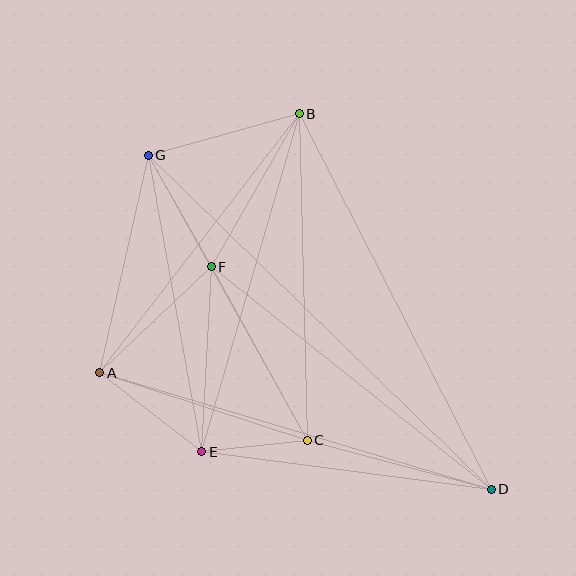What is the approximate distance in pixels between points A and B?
The distance between A and B is approximately 327 pixels.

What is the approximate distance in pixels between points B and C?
The distance between B and C is approximately 326 pixels.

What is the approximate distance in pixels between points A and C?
The distance between A and C is approximately 219 pixels.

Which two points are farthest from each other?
Points D and G are farthest from each other.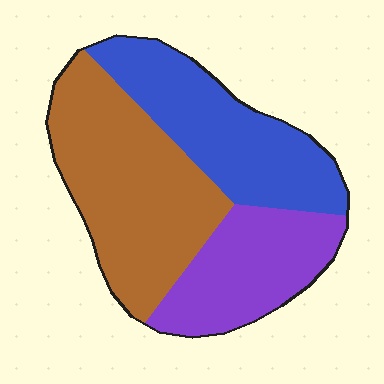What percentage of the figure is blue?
Blue takes up about one third (1/3) of the figure.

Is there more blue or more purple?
Blue.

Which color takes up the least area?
Purple, at roughly 25%.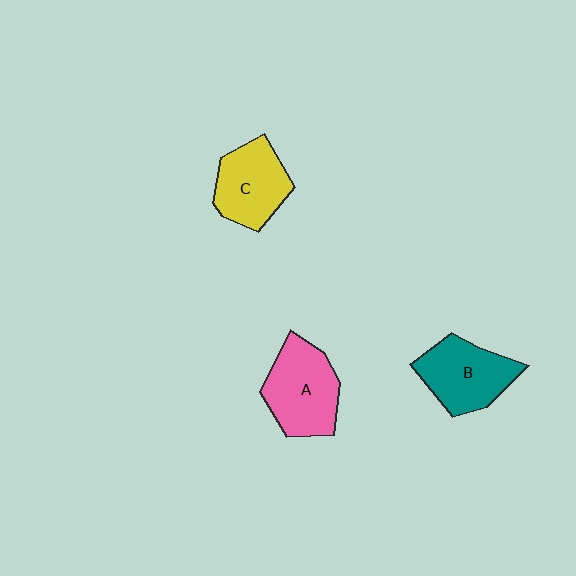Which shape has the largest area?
Shape A (pink).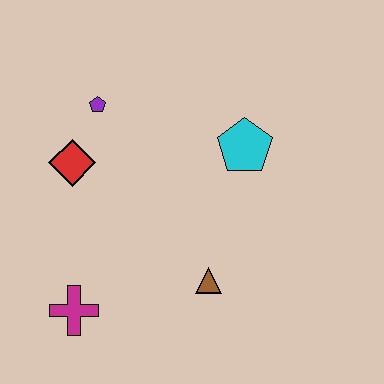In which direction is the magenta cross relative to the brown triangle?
The magenta cross is to the left of the brown triangle.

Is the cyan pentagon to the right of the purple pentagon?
Yes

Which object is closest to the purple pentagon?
The red diamond is closest to the purple pentagon.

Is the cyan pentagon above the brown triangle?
Yes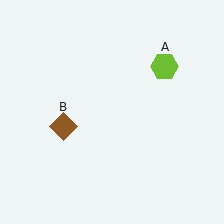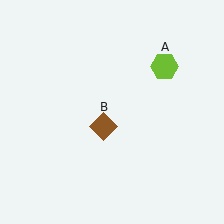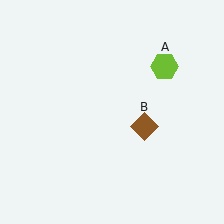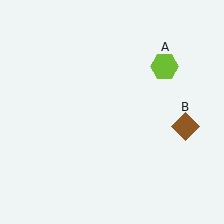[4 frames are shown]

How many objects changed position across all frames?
1 object changed position: brown diamond (object B).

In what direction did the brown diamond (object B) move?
The brown diamond (object B) moved right.